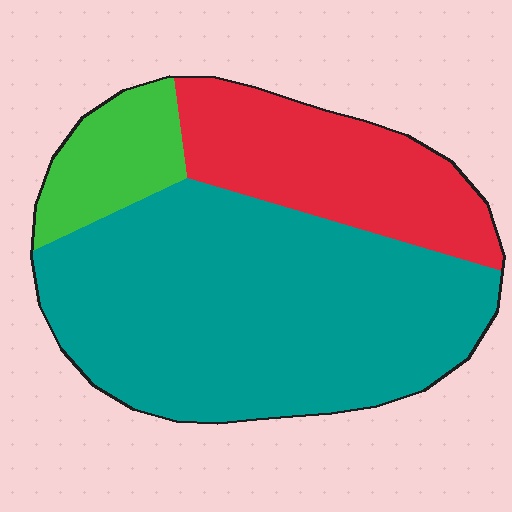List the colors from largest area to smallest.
From largest to smallest: teal, red, green.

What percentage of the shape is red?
Red covers around 25% of the shape.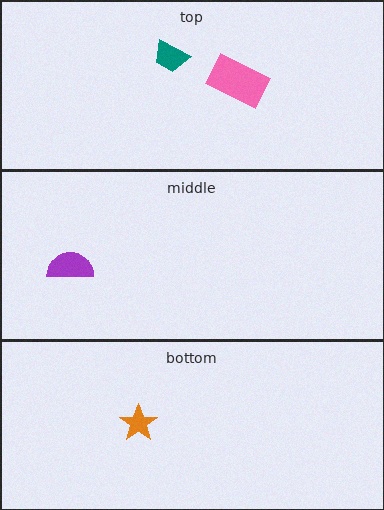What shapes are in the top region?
The teal trapezoid, the pink rectangle.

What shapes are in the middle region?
The purple semicircle.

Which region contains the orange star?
The bottom region.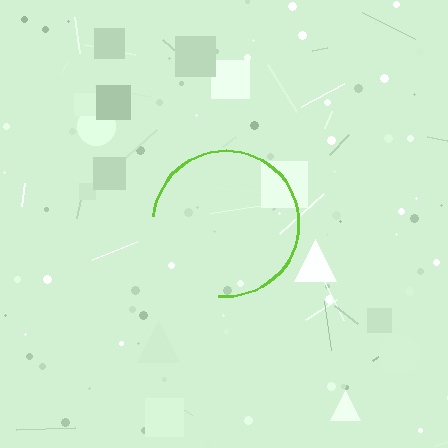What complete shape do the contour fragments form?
The contour fragments form a circle.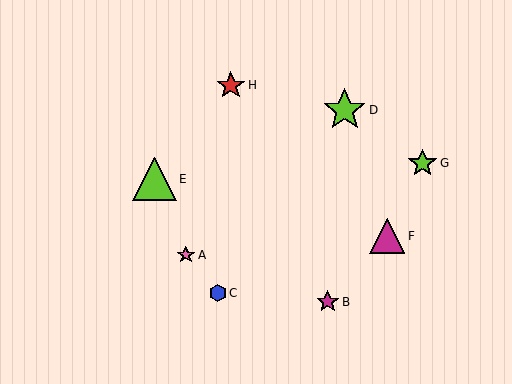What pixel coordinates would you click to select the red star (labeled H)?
Click at (231, 85) to select the red star H.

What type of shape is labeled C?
Shape C is a blue hexagon.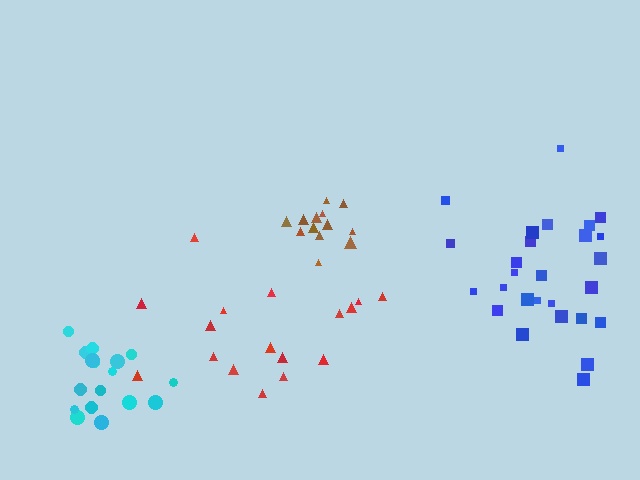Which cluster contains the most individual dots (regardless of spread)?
Blue (28).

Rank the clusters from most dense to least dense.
brown, cyan, blue, red.